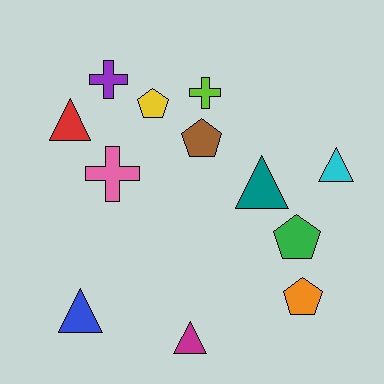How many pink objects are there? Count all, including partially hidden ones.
There is 1 pink object.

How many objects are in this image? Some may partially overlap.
There are 12 objects.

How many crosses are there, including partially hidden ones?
There are 3 crosses.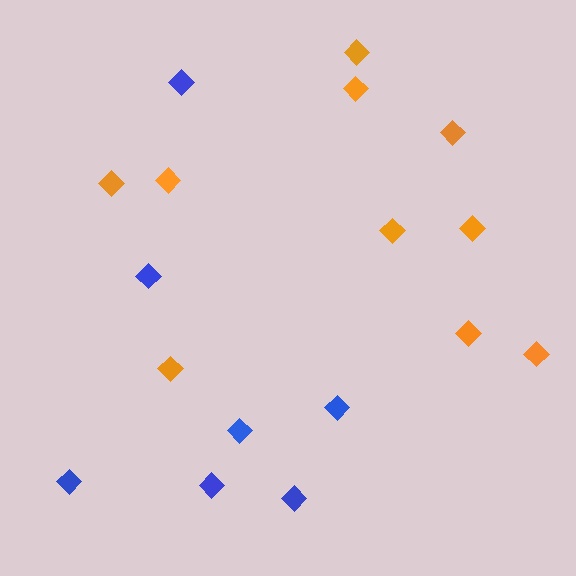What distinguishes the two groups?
There are 2 groups: one group of blue diamonds (7) and one group of orange diamonds (10).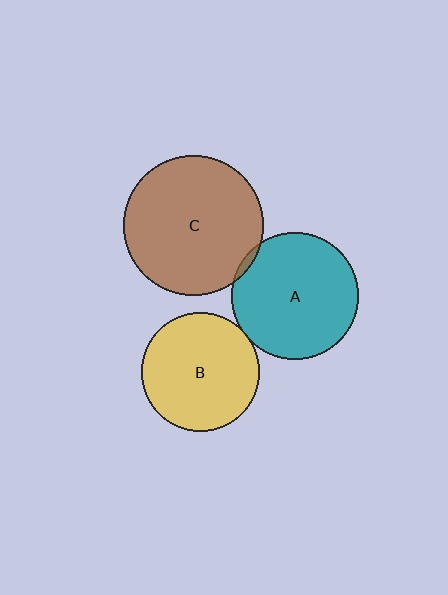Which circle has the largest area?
Circle C (brown).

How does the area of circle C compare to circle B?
Approximately 1.4 times.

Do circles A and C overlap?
Yes.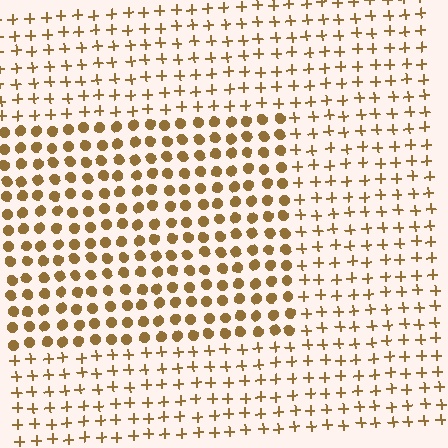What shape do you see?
I see a rectangle.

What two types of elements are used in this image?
The image uses circles inside the rectangle region and plus signs outside it.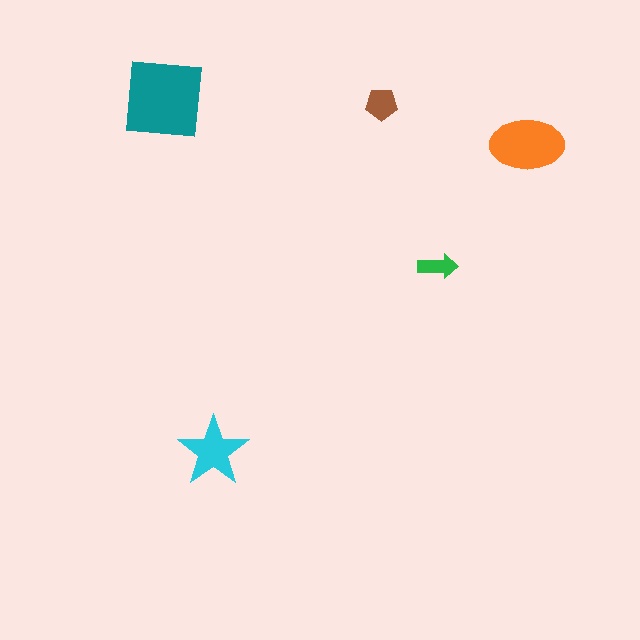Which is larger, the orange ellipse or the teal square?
The teal square.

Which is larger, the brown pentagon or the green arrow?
The brown pentagon.